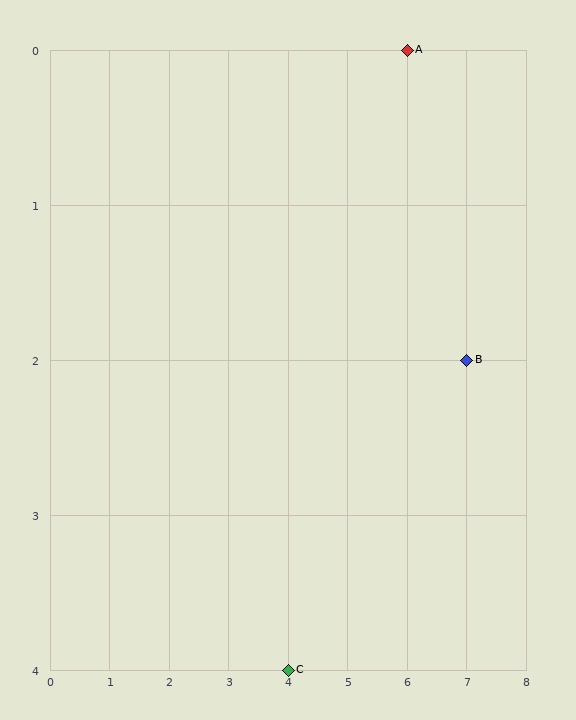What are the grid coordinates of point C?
Point C is at grid coordinates (4, 4).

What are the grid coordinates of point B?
Point B is at grid coordinates (7, 2).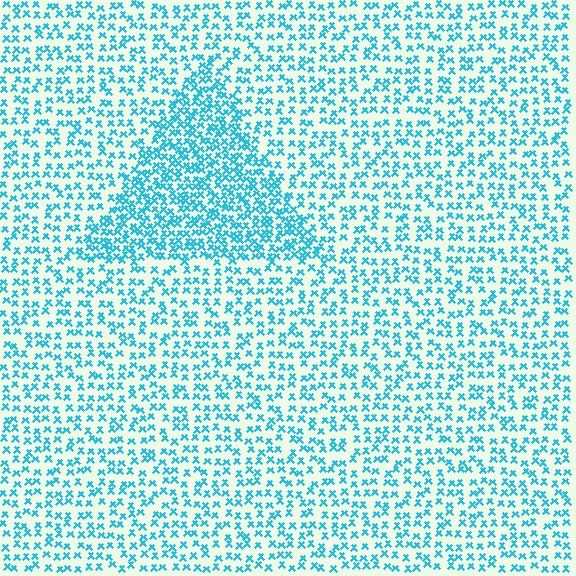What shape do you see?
I see a triangle.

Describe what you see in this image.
The image contains small cyan elements arranged at two different densities. A triangle-shaped region is visible where the elements are more densely packed than the surrounding area.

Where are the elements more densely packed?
The elements are more densely packed inside the triangle boundary.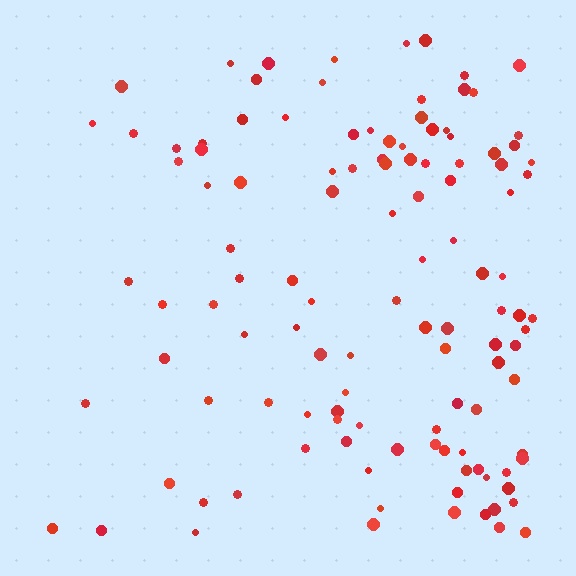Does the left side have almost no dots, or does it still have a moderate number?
Still a moderate number, just noticeably fewer than the right.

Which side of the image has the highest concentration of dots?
The right.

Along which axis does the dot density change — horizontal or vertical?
Horizontal.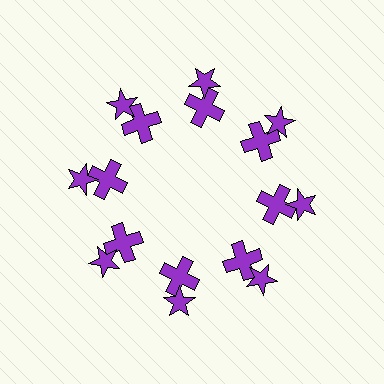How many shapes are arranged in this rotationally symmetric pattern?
There are 16 shapes, arranged in 8 groups of 2.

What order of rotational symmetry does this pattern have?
This pattern has 8-fold rotational symmetry.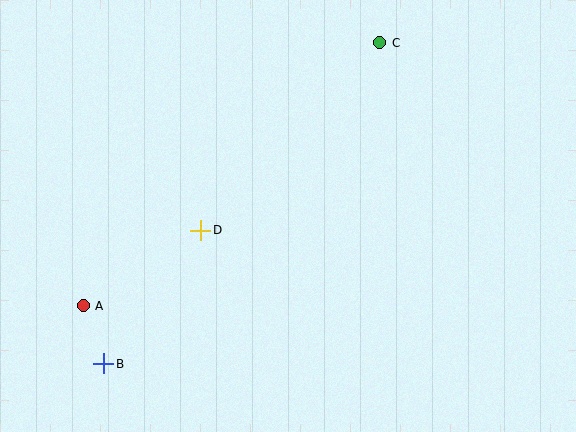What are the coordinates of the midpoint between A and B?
The midpoint between A and B is at (93, 335).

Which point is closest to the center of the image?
Point D at (201, 230) is closest to the center.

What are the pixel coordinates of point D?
Point D is at (201, 230).